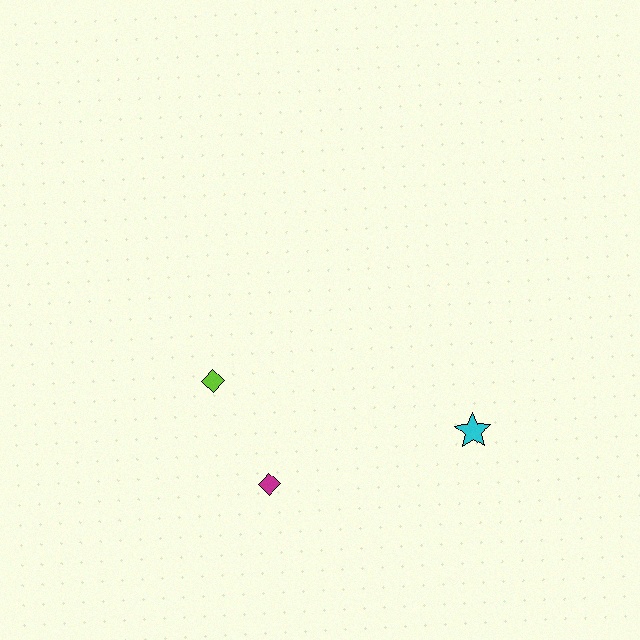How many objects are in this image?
There are 3 objects.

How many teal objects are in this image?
There are no teal objects.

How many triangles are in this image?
There are no triangles.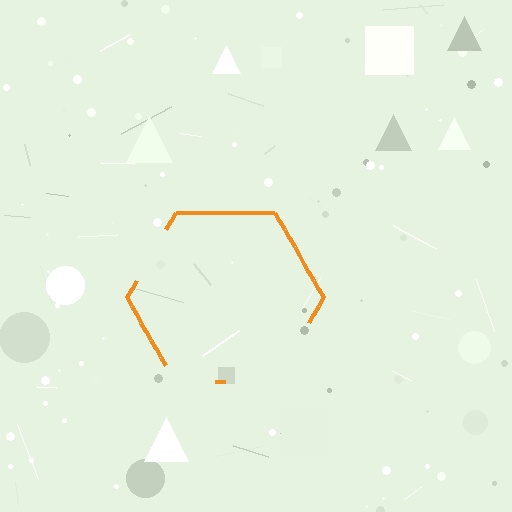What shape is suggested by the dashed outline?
The dashed outline suggests a hexagon.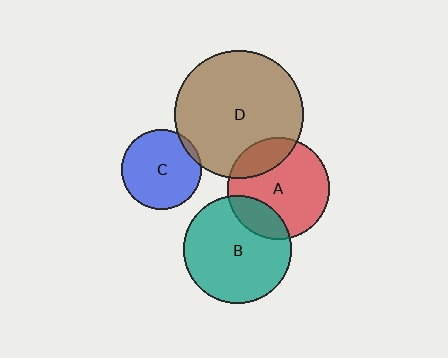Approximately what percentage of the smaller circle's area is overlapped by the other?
Approximately 20%.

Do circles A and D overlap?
Yes.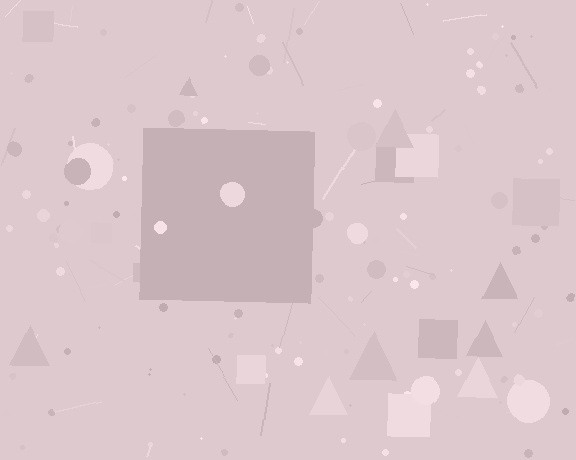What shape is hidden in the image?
A square is hidden in the image.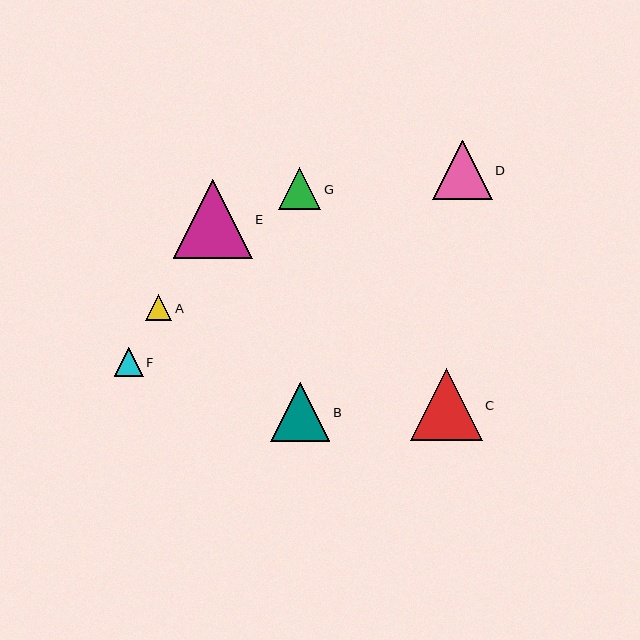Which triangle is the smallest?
Triangle A is the smallest with a size of approximately 26 pixels.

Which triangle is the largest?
Triangle E is the largest with a size of approximately 78 pixels.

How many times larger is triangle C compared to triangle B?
Triangle C is approximately 1.2 times the size of triangle B.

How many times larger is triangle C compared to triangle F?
Triangle C is approximately 2.4 times the size of triangle F.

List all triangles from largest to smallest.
From largest to smallest: E, C, B, D, G, F, A.